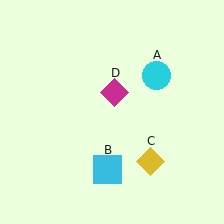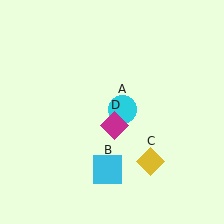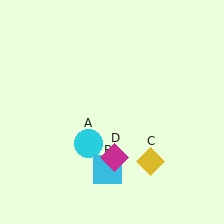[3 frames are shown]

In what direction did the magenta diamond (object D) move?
The magenta diamond (object D) moved down.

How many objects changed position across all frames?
2 objects changed position: cyan circle (object A), magenta diamond (object D).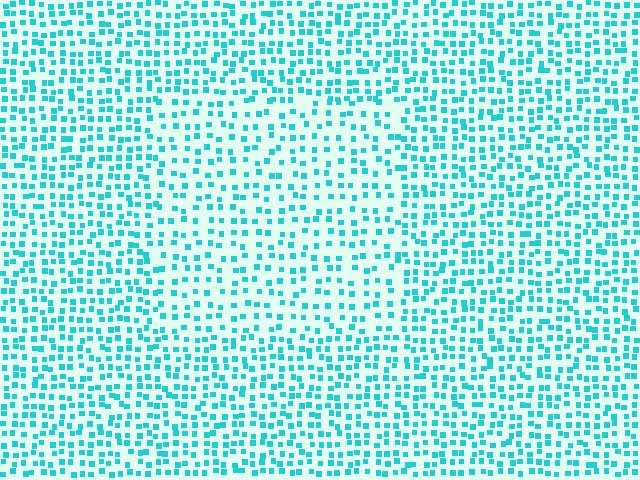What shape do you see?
I see a rectangle.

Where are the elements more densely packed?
The elements are more densely packed outside the rectangle boundary.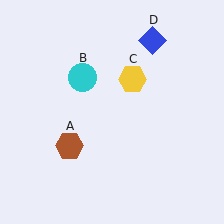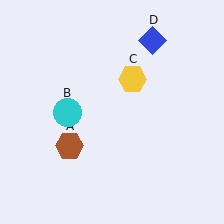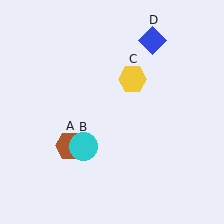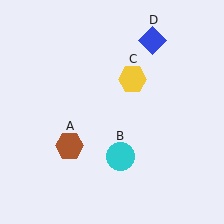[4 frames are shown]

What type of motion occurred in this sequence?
The cyan circle (object B) rotated counterclockwise around the center of the scene.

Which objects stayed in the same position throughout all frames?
Brown hexagon (object A) and yellow hexagon (object C) and blue diamond (object D) remained stationary.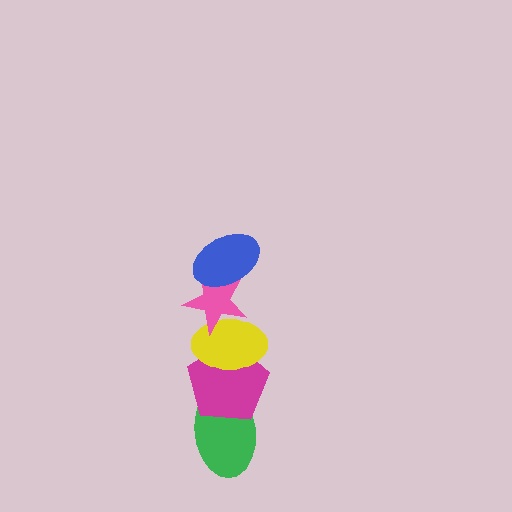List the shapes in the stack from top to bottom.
From top to bottom: the blue ellipse, the pink star, the yellow ellipse, the magenta pentagon, the green ellipse.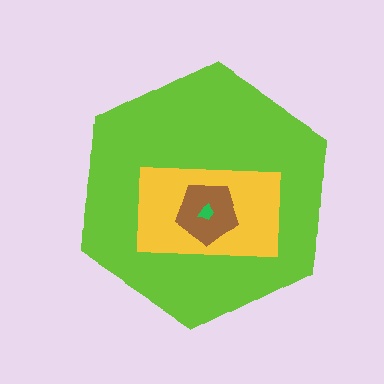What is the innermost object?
The green trapezoid.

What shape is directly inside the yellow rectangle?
The brown pentagon.